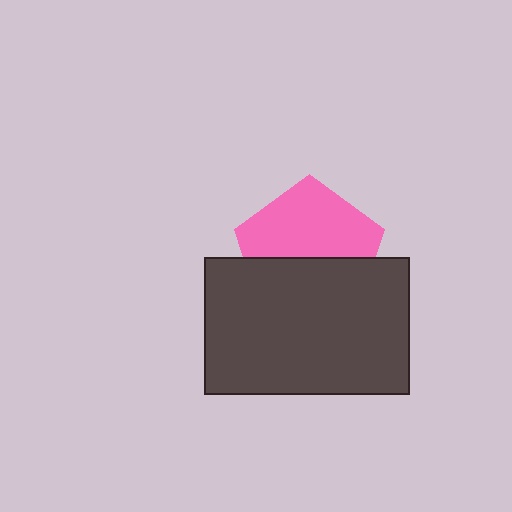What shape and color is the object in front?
The object in front is a dark gray rectangle.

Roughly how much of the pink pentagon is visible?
About half of it is visible (roughly 55%).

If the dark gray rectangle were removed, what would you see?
You would see the complete pink pentagon.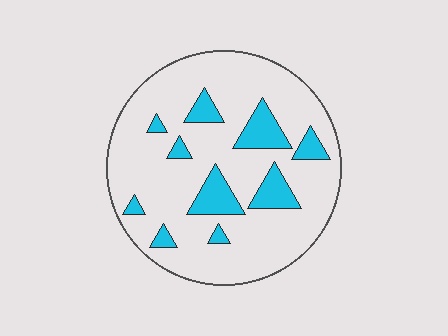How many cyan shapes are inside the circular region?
10.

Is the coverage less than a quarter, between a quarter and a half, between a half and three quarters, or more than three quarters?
Less than a quarter.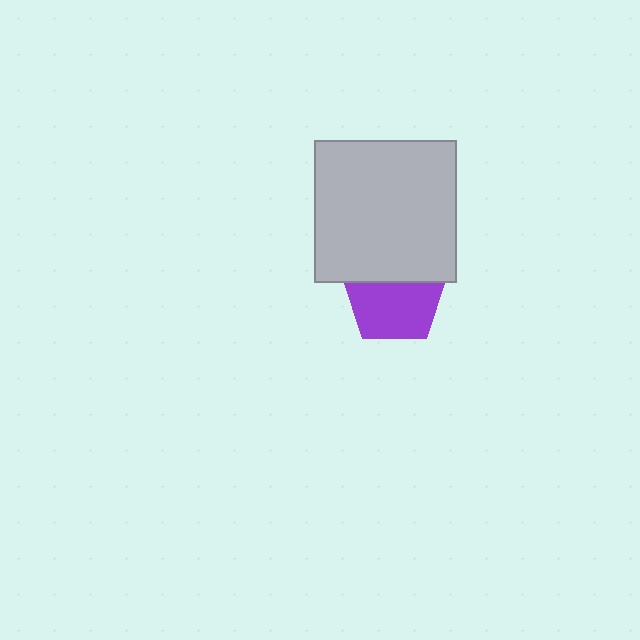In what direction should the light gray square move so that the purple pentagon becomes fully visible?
The light gray square should move up. That is the shortest direction to clear the overlap and leave the purple pentagon fully visible.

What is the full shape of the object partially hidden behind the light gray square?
The partially hidden object is a purple pentagon.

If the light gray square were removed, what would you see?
You would see the complete purple pentagon.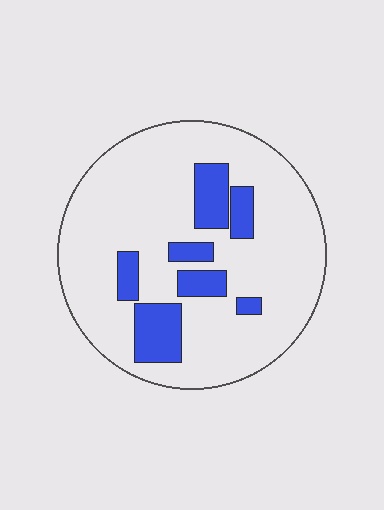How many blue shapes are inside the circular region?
7.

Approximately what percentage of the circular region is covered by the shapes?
Approximately 20%.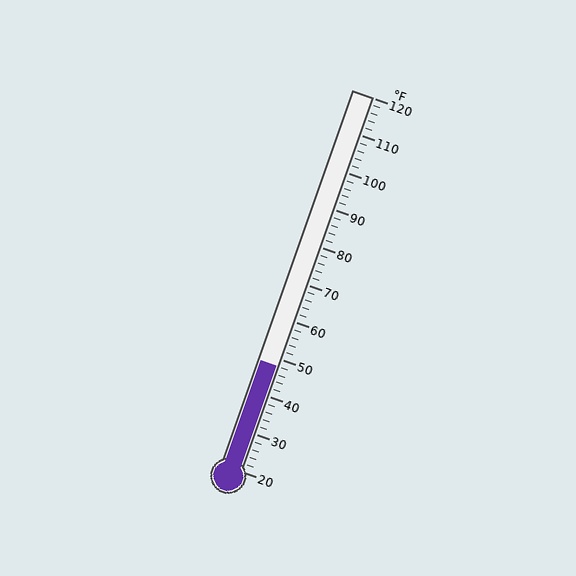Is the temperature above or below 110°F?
The temperature is below 110°F.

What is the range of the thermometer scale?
The thermometer scale ranges from 20°F to 120°F.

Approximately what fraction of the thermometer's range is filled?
The thermometer is filled to approximately 30% of its range.